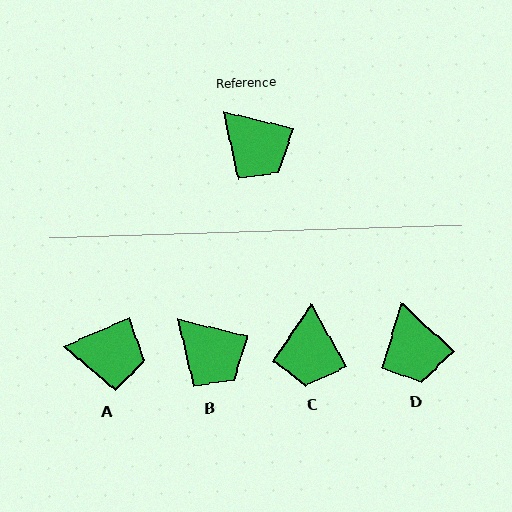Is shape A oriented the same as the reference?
No, it is off by about 37 degrees.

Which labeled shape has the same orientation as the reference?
B.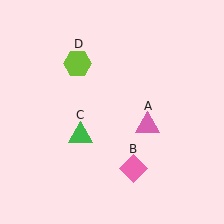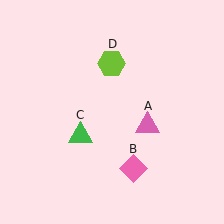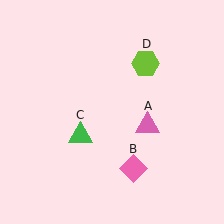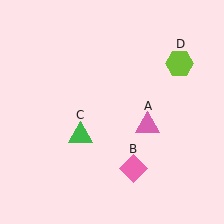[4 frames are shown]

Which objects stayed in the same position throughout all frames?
Pink triangle (object A) and pink diamond (object B) and green triangle (object C) remained stationary.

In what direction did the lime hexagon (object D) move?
The lime hexagon (object D) moved right.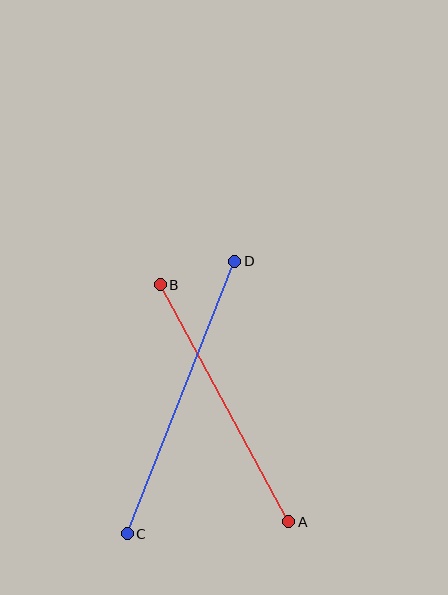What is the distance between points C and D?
The distance is approximately 293 pixels.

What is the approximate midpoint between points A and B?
The midpoint is at approximately (225, 403) pixels.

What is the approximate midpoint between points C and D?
The midpoint is at approximately (181, 397) pixels.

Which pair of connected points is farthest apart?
Points C and D are farthest apart.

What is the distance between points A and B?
The distance is approximately 270 pixels.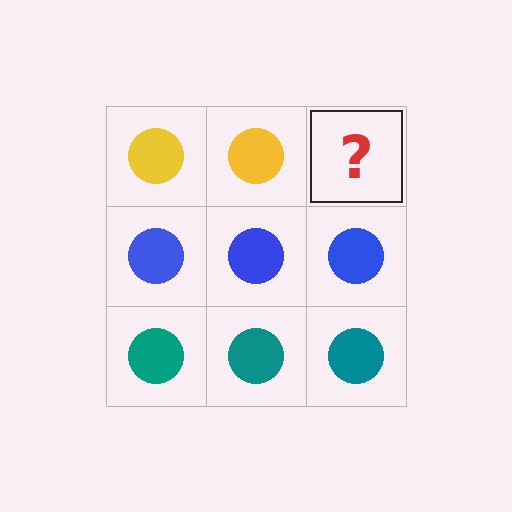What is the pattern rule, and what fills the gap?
The rule is that each row has a consistent color. The gap should be filled with a yellow circle.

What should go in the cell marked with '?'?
The missing cell should contain a yellow circle.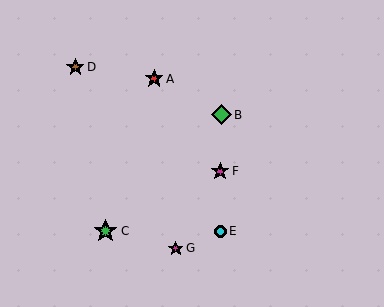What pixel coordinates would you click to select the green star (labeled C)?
Click at (106, 231) to select the green star C.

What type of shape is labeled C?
Shape C is a green star.